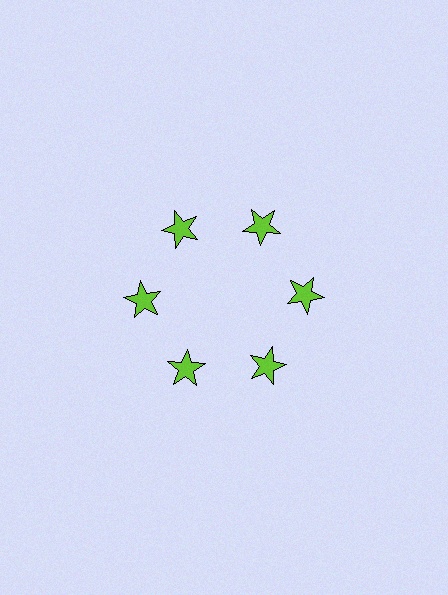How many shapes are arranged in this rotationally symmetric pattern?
There are 6 shapes, arranged in 6 groups of 1.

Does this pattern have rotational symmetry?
Yes, this pattern has 6-fold rotational symmetry. It looks the same after rotating 60 degrees around the center.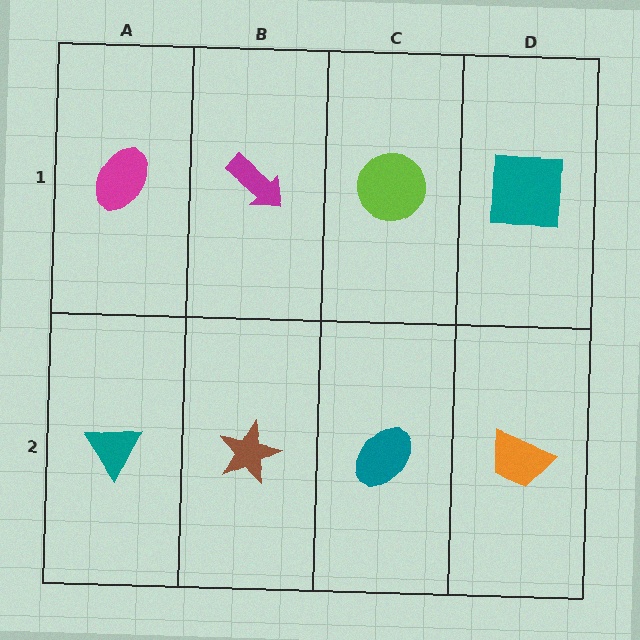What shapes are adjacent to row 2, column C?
A lime circle (row 1, column C), a brown star (row 2, column B), an orange trapezoid (row 2, column D).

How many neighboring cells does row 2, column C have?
3.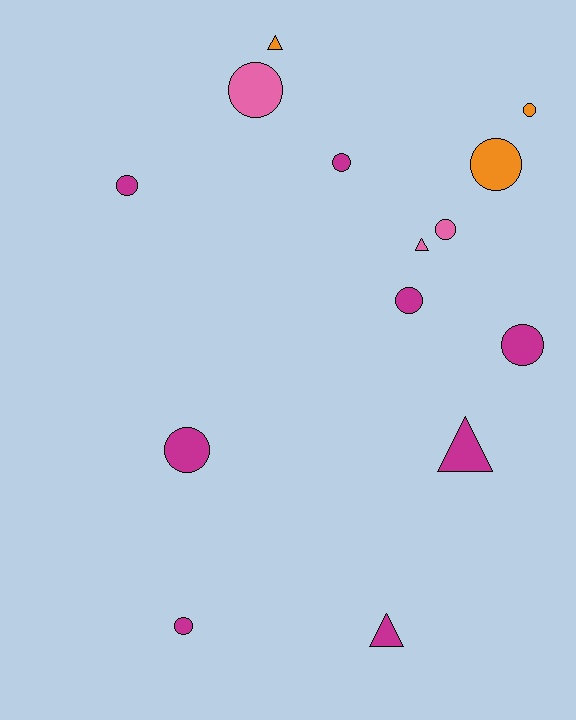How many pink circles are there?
There are 2 pink circles.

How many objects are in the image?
There are 14 objects.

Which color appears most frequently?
Magenta, with 8 objects.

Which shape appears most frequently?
Circle, with 10 objects.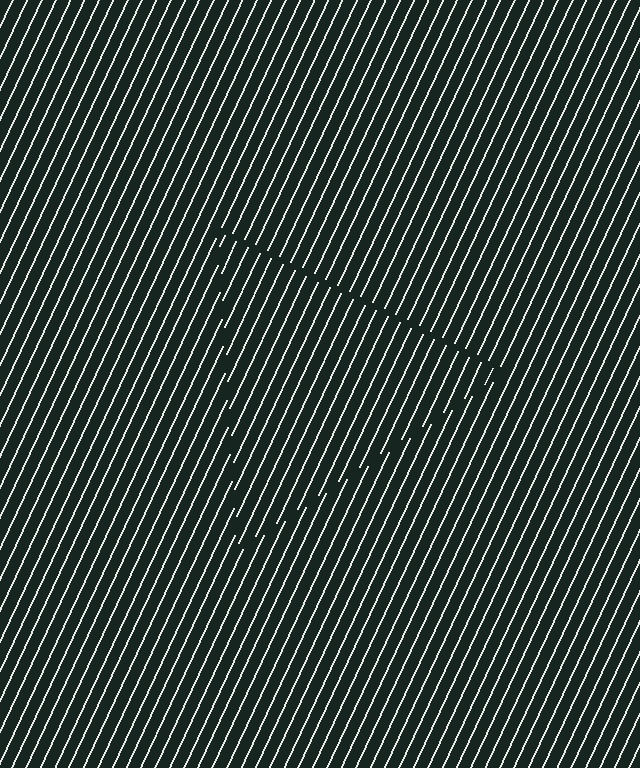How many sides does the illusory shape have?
3 sides — the line-ends trace a triangle.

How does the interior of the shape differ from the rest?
The interior of the shape contains the same grating, shifted by half a period — the contour is defined by the phase discontinuity where line-ends from the inner and outer gratings abut.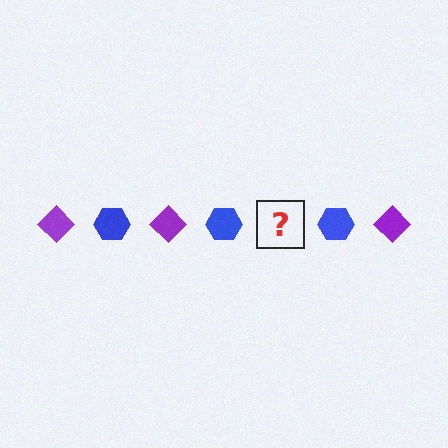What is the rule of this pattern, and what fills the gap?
The rule is that the pattern alternates between purple diamond and blue hexagon. The gap should be filled with a purple diamond.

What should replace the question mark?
The question mark should be replaced with a purple diamond.